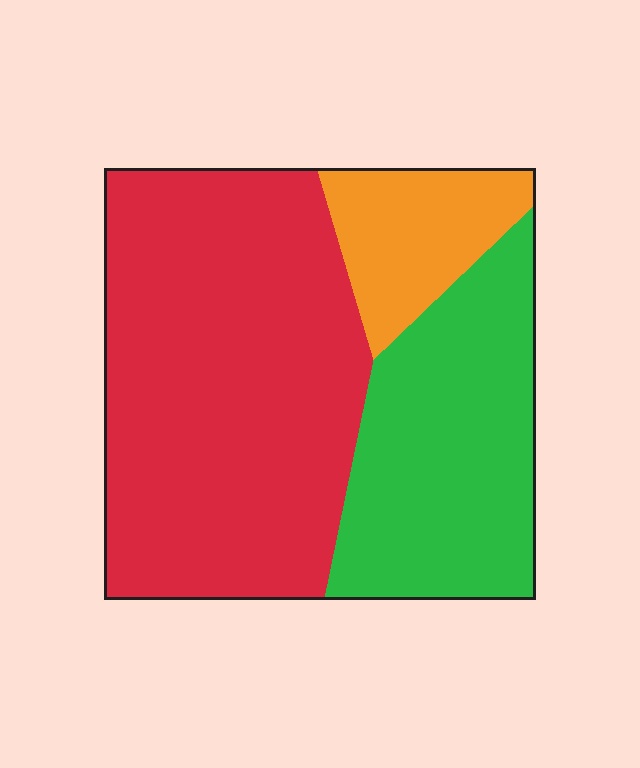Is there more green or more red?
Red.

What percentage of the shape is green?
Green takes up about one third (1/3) of the shape.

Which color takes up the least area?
Orange, at roughly 15%.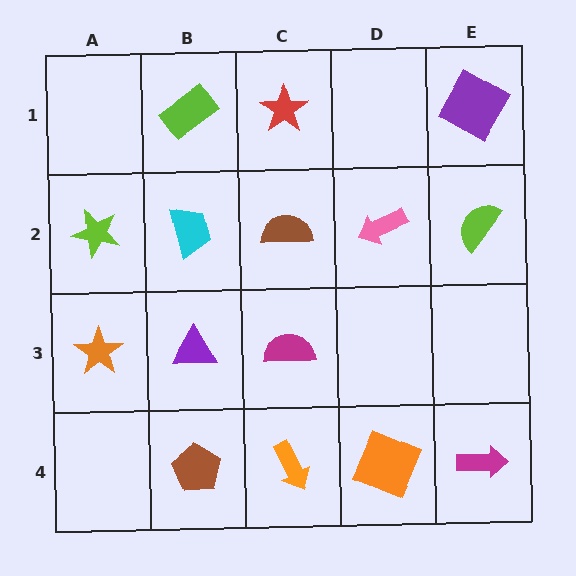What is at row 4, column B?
A brown pentagon.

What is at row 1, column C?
A red star.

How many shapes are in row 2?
5 shapes.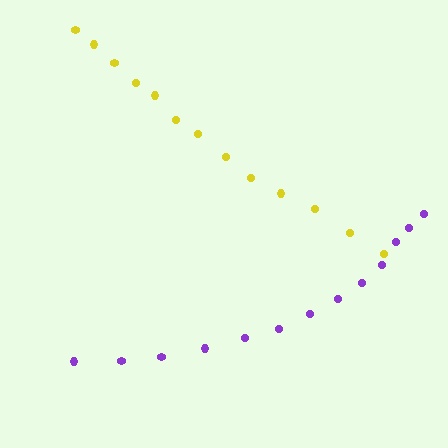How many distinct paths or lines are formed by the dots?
There are 2 distinct paths.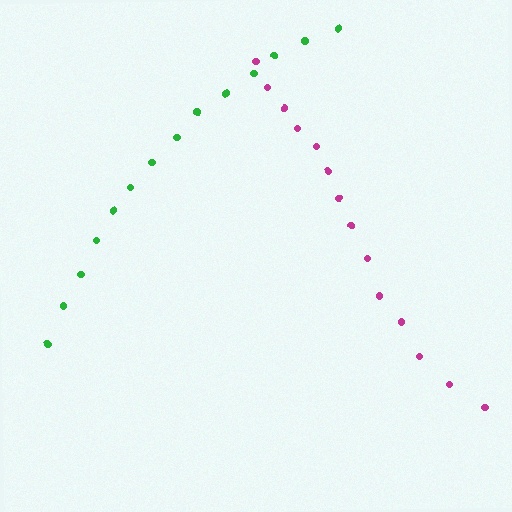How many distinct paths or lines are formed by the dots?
There are 2 distinct paths.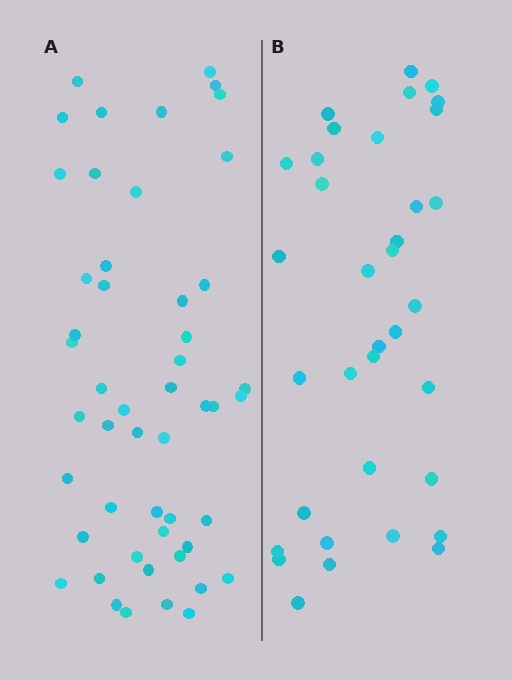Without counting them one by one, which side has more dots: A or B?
Region A (the left region) has more dots.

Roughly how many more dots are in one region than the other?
Region A has approximately 15 more dots than region B.